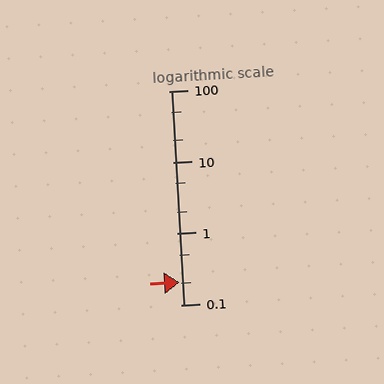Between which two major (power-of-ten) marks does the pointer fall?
The pointer is between 0.1 and 1.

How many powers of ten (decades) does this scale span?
The scale spans 3 decades, from 0.1 to 100.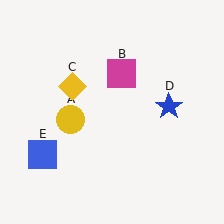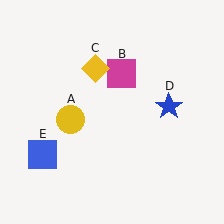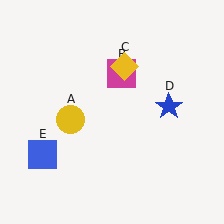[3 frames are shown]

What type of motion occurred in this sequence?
The yellow diamond (object C) rotated clockwise around the center of the scene.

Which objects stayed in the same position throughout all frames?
Yellow circle (object A) and magenta square (object B) and blue star (object D) and blue square (object E) remained stationary.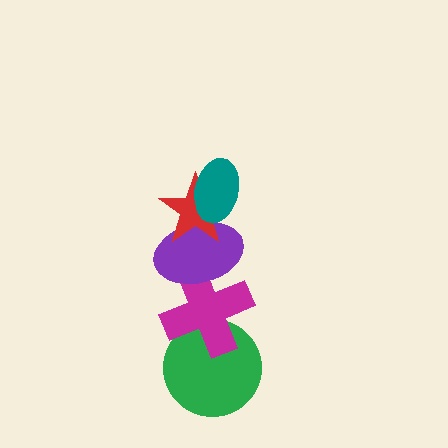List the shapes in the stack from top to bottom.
From top to bottom: the teal ellipse, the red star, the purple ellipse, the magenta cross, the green circle.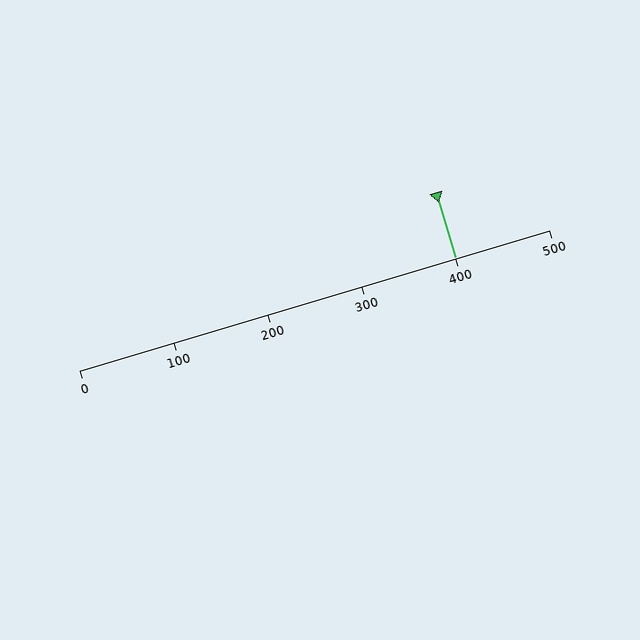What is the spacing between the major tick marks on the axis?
The major ticks are spaced 100 apart.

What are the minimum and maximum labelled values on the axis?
The axis runs from 0 to 500.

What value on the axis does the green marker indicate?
The marker indicates approximately 400.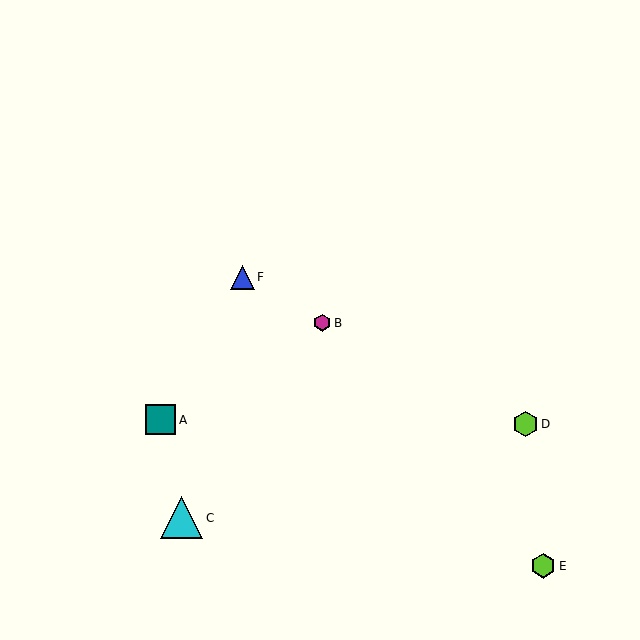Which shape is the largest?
The cyan triangle (labeled C) is the largest.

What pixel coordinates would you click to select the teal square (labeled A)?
Click at (161, 420) to select the teal square A.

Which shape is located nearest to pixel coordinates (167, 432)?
The teal square (labeled A) at (161, 420) is nearest to that location.